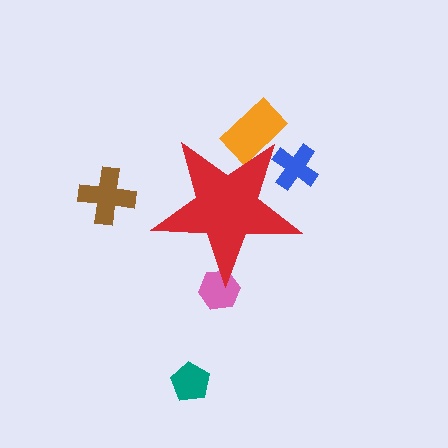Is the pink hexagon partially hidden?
Yes, the pink hexagon is partially hidden behind the red star.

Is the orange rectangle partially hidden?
Yes, the orange rectangle is partially hidden behind the red star.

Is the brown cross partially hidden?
No, the brown cross is fully visible.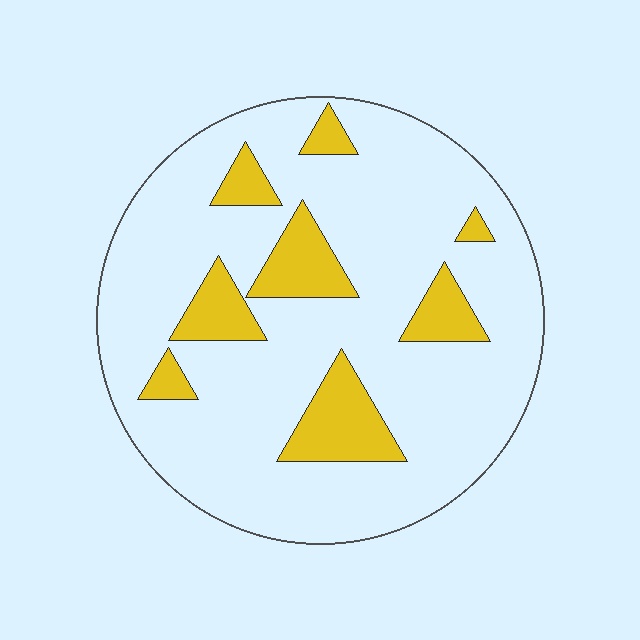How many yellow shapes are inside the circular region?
8.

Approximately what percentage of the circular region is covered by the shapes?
Approximately 20%.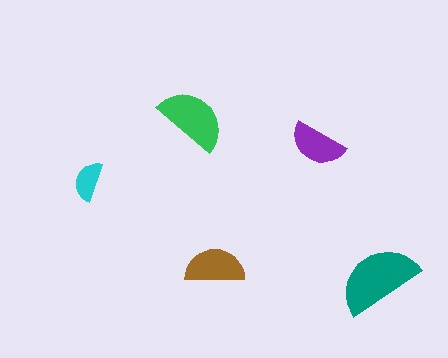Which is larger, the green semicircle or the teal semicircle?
The teal one.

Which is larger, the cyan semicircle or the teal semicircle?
The teal one.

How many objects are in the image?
There are 5 objects in the image.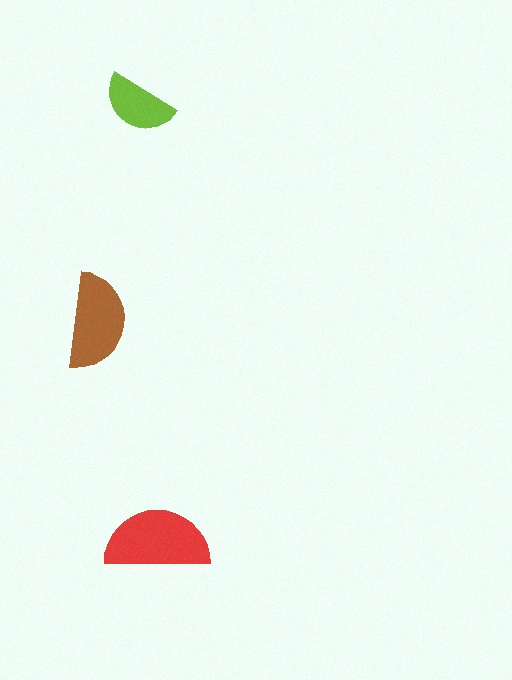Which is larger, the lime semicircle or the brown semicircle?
The brown one.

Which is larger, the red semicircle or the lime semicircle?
The red one.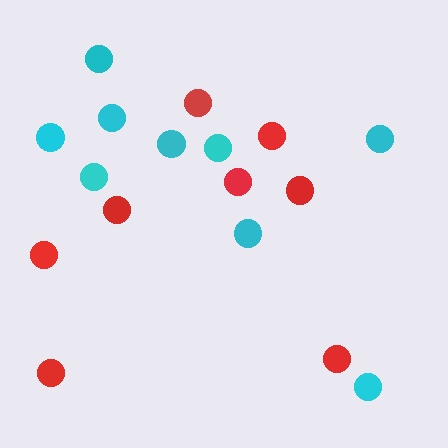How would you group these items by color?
There are 2 groups: one group of red circles (8) and one group of cyan circles (9).